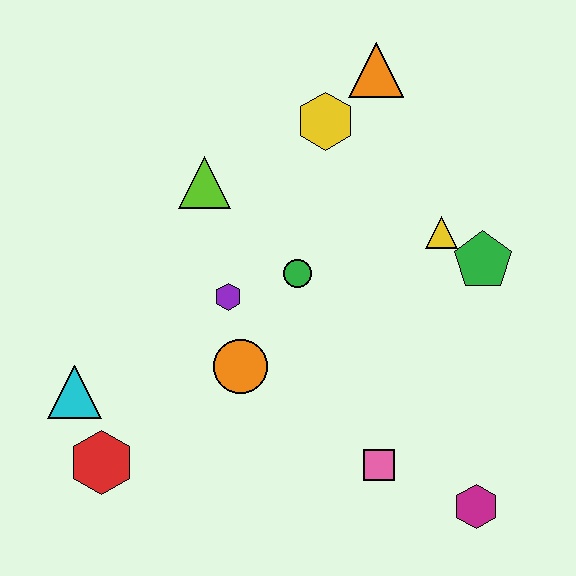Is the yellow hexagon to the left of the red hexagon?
No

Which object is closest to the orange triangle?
The yellow hexagon is closest to the orange triangle.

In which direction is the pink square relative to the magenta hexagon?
The pink square is to the left of the magenta hexagon.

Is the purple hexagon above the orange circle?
Yes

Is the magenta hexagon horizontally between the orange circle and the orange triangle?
No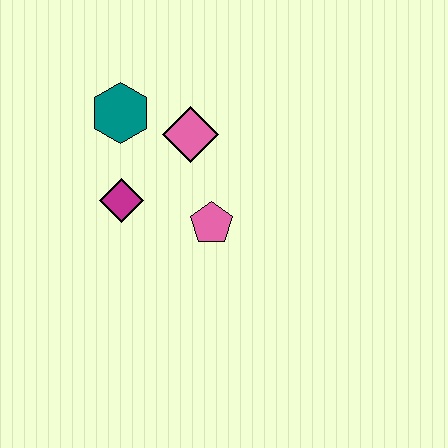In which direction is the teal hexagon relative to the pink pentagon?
The teal hexagon is above the pink pentagon.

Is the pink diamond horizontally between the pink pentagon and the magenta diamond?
Yes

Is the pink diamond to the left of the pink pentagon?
Yes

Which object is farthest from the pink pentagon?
The teal hexagon is farthest from the pink pentagon.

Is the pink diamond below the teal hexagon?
Yes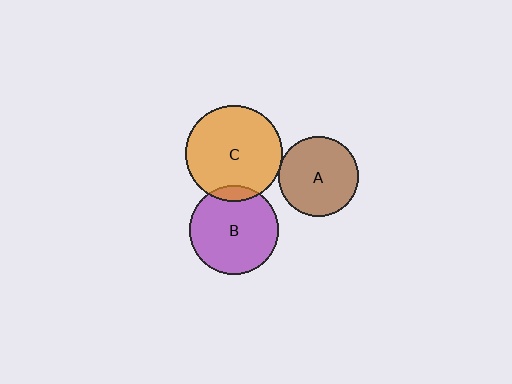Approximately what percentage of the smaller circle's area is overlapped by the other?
Approximately 10%.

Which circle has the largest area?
Circle C (orange).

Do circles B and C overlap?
Yes.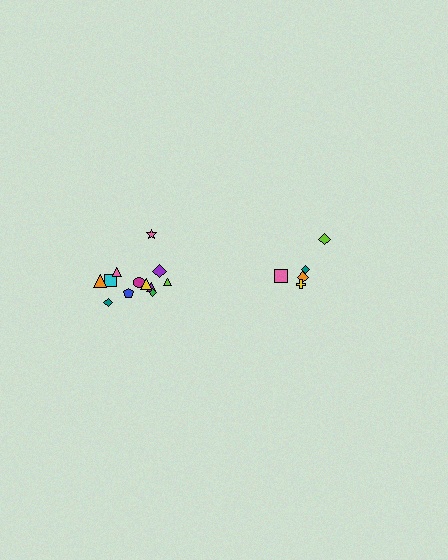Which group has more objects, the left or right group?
The left group.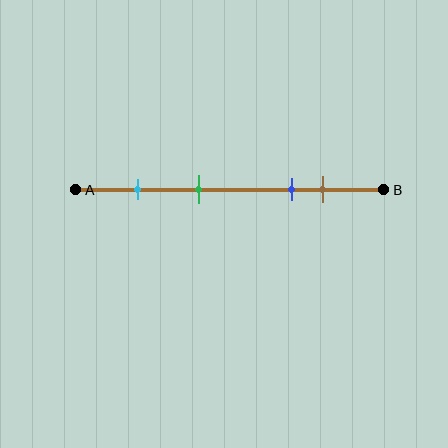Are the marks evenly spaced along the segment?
No, the marks are not evenly spaced.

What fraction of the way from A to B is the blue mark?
The blue mark is approximately 70% (0.7) of the way from A to B.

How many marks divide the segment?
There are 4 marks dividing the segment.